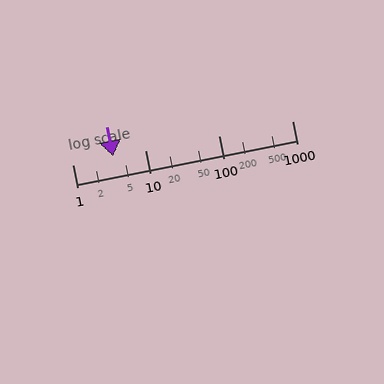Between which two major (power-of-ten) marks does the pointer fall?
The pointer is between 1 and 10.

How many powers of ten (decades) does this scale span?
The scale spans 3 decades, from 1 to 1000.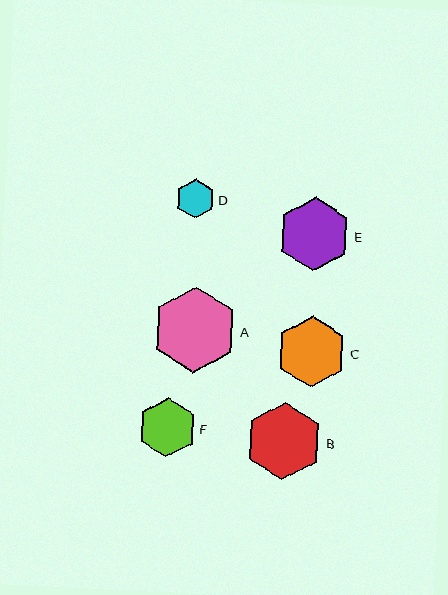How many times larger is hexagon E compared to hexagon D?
Hexagon E is approximately 1.9 times the size of hexagon D.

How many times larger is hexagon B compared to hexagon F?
Hexagon B is approximately 1.3 times the size of hexagon F.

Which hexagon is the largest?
Hexagon A is the largest with a size of approximately 85 pixels.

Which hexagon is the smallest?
Hexagon D is the smallest with a size of approximately 39 pixels.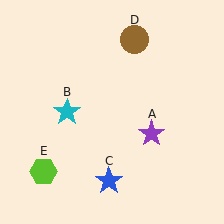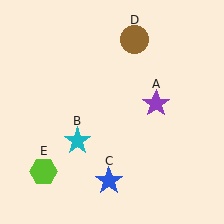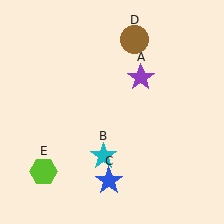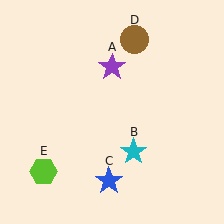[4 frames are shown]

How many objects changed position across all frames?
2 objects changed position: purple star (object A), cyan star (object B).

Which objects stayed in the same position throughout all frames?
Blue star (object C) and brown circle (object D) and lime hexagon (object E) remained stationary.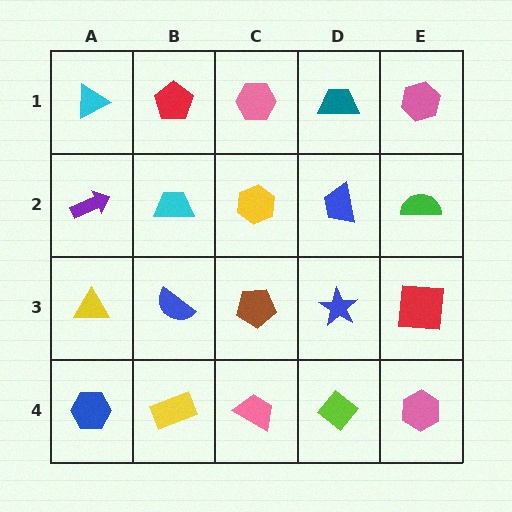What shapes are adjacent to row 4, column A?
A yellow triangle (row 3, column A), a yellow rectangle (row 4, column B).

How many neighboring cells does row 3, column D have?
4.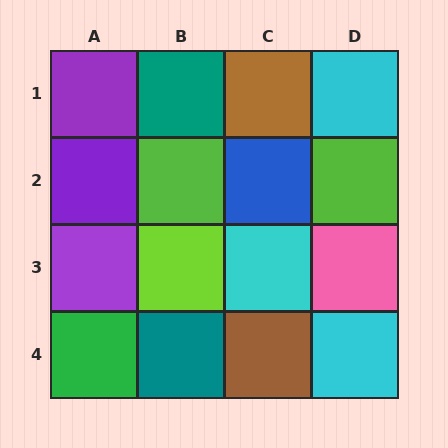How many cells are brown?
2 cells are brown.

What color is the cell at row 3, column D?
Pink.